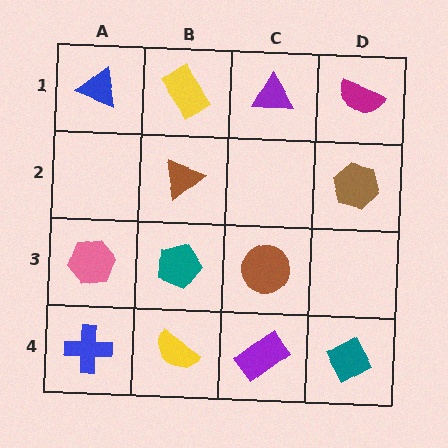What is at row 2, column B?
A brown triangle.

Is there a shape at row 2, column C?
No, that cell is empty.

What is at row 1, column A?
A blue triangle.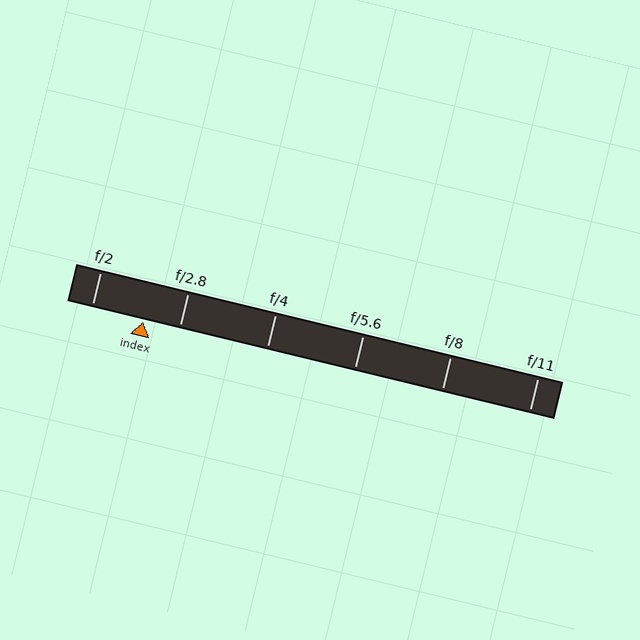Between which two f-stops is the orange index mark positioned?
The index mark is between f/2 and f/2.8.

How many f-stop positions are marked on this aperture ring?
There are 6 f-stop positions marked.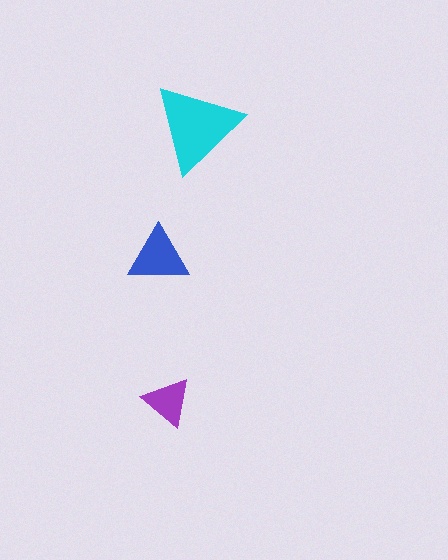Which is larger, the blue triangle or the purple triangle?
The blue one.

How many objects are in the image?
There are 3 objects in the image.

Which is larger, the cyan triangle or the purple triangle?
The cyan one.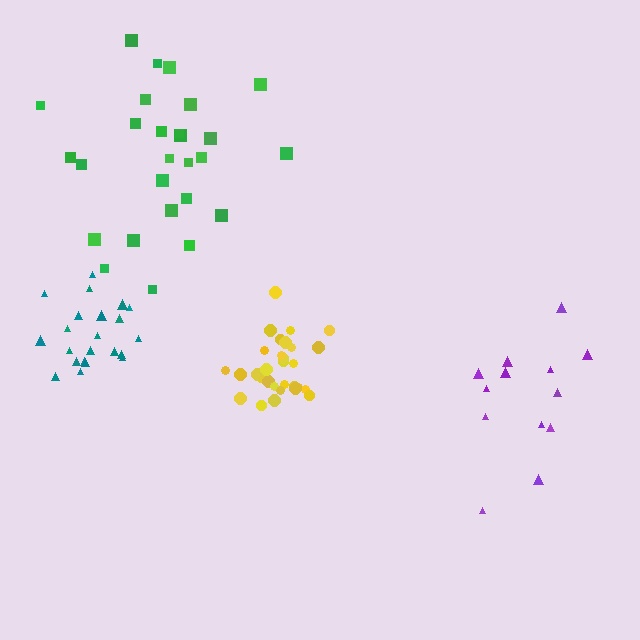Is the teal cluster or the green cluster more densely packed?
Teal.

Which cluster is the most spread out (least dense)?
Purple.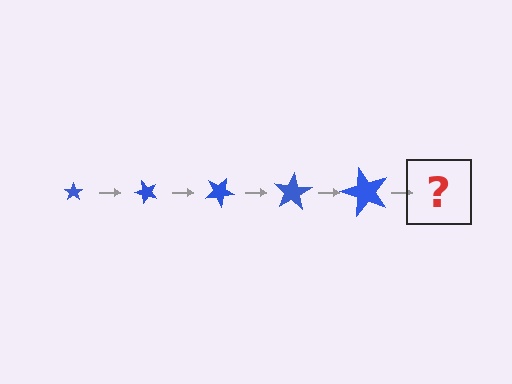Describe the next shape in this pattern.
It should be a star, larger than the previous one and rotated 250 degrees from the start.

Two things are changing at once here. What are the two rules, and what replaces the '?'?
The two rules are that the star grows larger each step and it rotates 50 degrees each step. The '?' should be a star, larger than the previous one and rotated 250 degrees from the start.